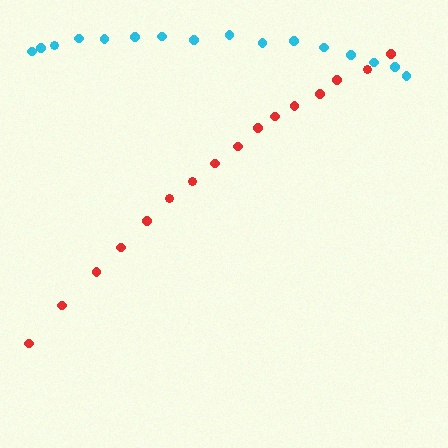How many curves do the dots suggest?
There are 2 distinct paths.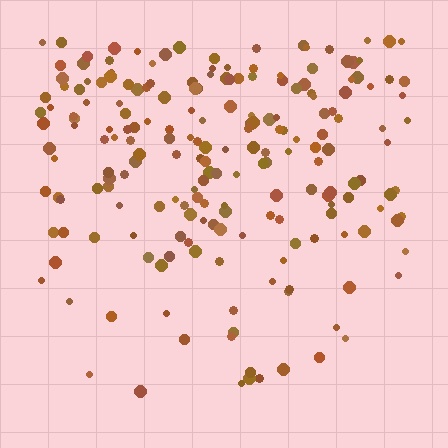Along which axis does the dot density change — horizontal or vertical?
Vertical.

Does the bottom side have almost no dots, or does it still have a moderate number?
Still a moderate number, just noticeably fewer than the top.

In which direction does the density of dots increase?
From bottom to top, with the top side densest.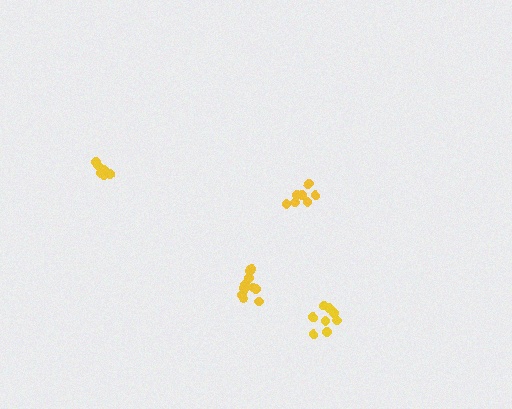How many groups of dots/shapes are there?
There are 4 groups.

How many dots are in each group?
Group 1: 9 dots, Group 2: 12 dots, Group 3: 7 dots, Group 4: 7 dots (35 total).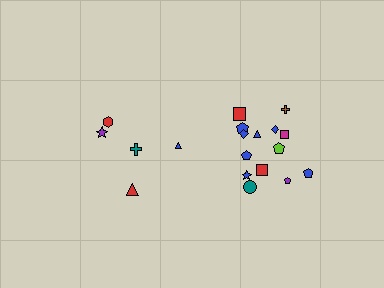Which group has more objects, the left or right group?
The right group.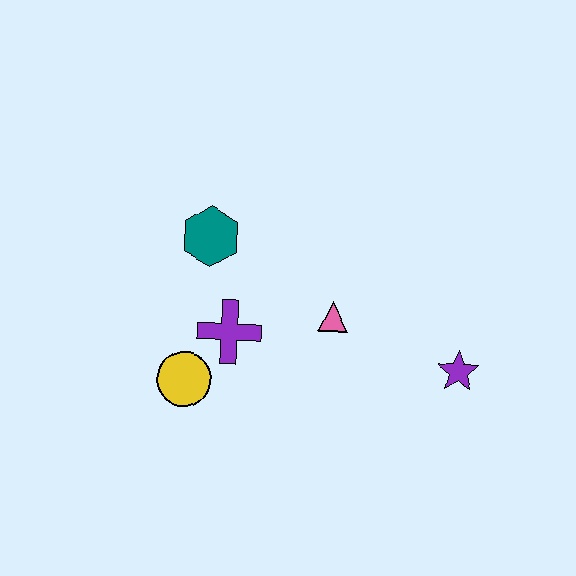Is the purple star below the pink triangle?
Yes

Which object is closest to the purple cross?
The yellow circle is closest to the purple cross.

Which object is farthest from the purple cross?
The purple star is farthest from the purple cross.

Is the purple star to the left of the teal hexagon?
No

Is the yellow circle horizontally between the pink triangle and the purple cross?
No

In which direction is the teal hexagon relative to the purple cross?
The teal hexagon is above the purple cross.